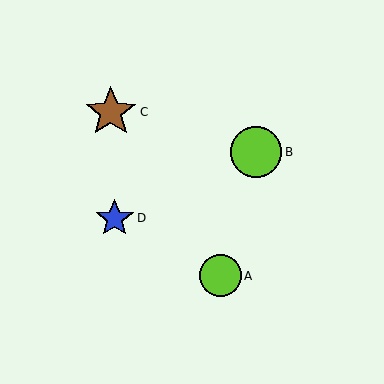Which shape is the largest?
The brown star (labeled C) is the largest.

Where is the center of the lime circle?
The center of the lime circle is at (220, 276).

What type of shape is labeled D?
Shape D is a blue star.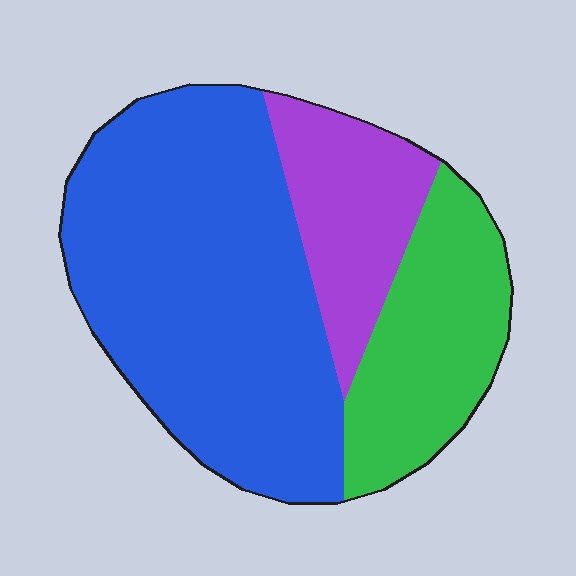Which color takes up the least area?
Purple, at roughly 20%.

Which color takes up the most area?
Blue, at roughly 60%.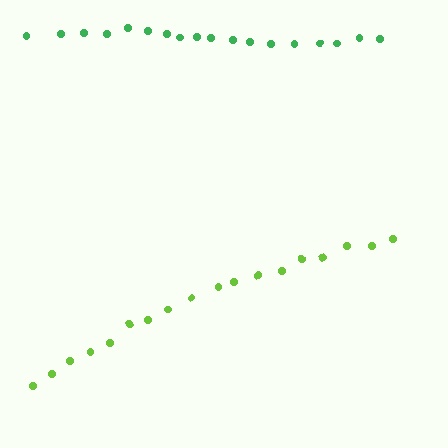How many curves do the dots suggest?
There are 2 distinct paths.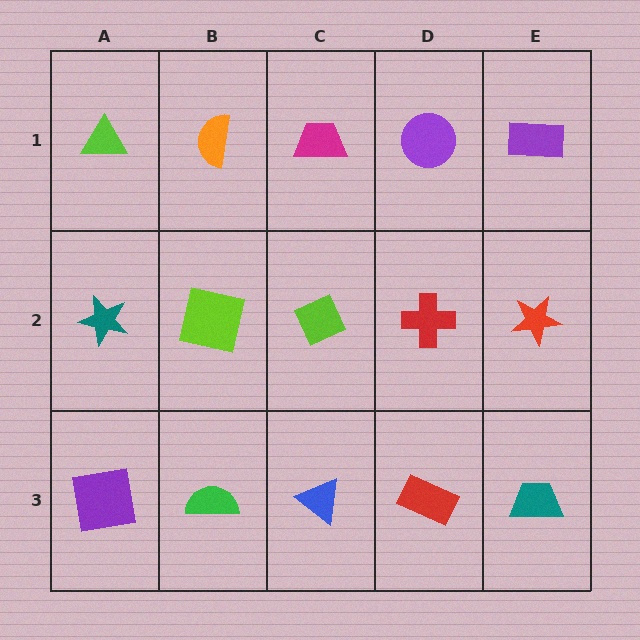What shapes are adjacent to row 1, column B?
A lime square (row 2, column B), a lime triangle (row 1, column A), a magenta trapezoid (row 1, column C).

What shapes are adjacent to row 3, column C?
A lime diamond (row 2, column C), a green semicircle (row 3, column B), a red rectangle (row 3, column D).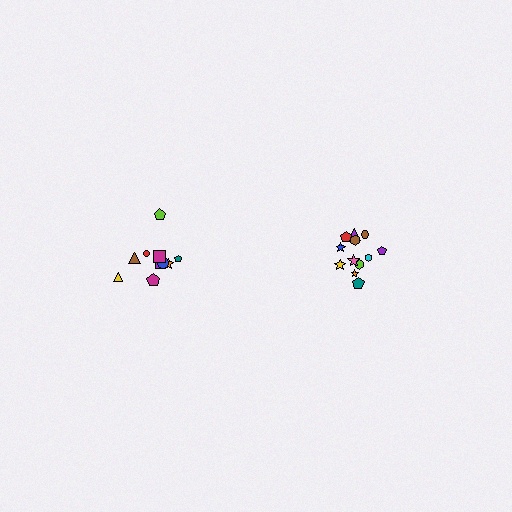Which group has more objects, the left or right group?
The right group.